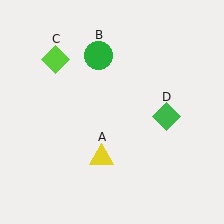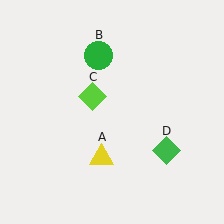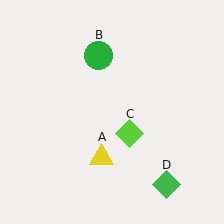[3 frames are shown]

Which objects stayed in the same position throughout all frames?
Yellow triangle (object A) and green circle (object B) remained stationary.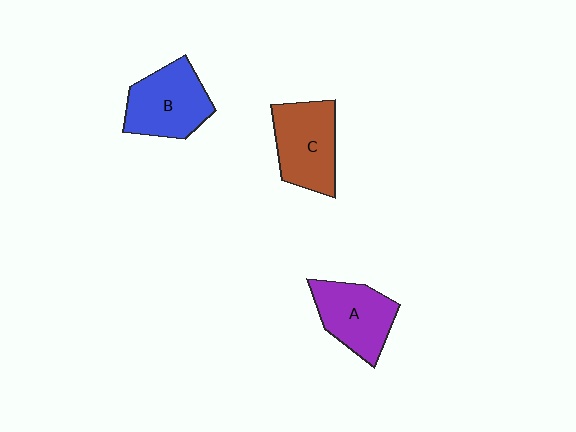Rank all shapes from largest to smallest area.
From largest to smallest: B (blue), C (brown), A (purple).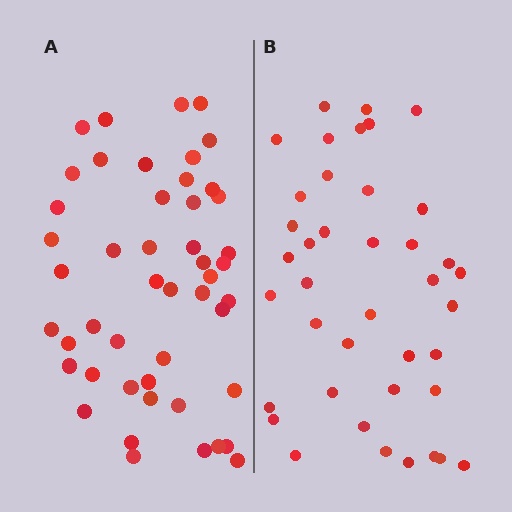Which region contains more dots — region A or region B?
Region A (the left region) has more dots.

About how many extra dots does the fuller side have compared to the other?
Region A has roughly 8 or so more dots than region B.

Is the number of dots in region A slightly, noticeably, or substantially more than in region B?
Region A has only slightly more — the two regions are fairly close. The ratio is roughly 1.2 to 1.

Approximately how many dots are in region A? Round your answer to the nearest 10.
About 50 dots. (The exact count is 48, which rounds to 50.)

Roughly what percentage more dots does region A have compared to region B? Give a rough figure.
About 20% more.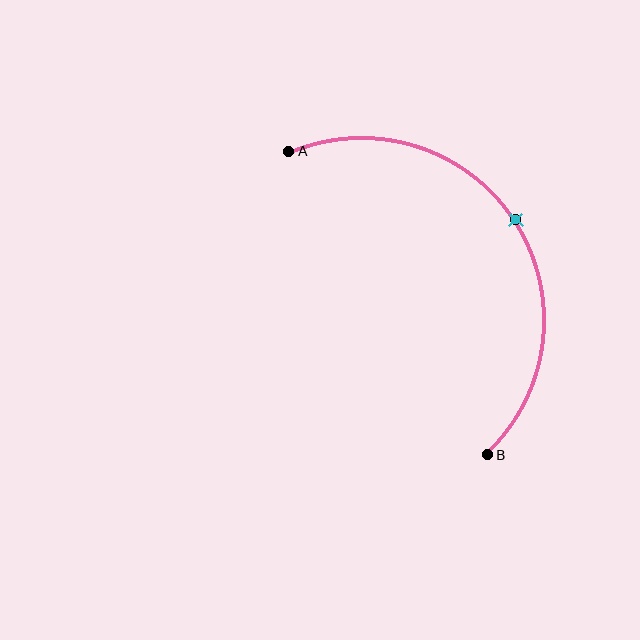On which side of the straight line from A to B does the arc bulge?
The arc bulges to the right of the straight line connecting A and B.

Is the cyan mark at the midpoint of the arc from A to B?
Yes. The cyan mark lies on the arc at equal arc-length from both A and B — it is the arc midpoint.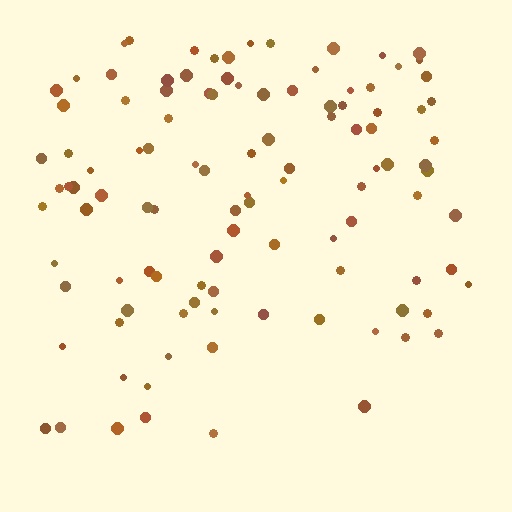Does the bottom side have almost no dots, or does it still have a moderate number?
Still a moderate number, just noticeably fewer than the top.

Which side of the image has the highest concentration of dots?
The top.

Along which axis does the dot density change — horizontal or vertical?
Vertical.